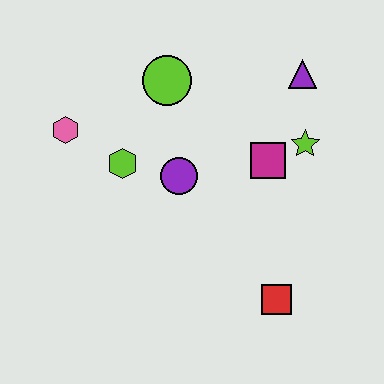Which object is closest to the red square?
The magenta square is closest to the red square.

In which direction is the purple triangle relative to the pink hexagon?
The purple triangle is to the right of the pink hexagon.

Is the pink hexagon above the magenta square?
Yes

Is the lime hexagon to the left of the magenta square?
Yes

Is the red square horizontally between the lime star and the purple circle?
Yes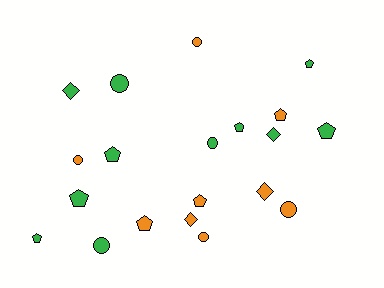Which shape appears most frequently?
Pentagon, with 9 objects.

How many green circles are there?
There are 3 green circles.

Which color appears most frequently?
Green, with 11 objects.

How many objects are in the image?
There are 20 objects.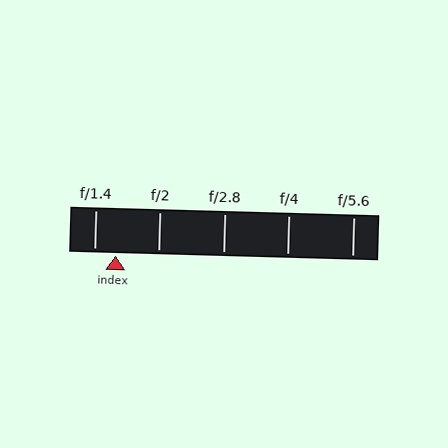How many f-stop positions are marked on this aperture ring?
There are 5 f-stop positions marked.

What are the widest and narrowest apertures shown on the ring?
The widest aperture shown is f/1.4 and the narrowest is f/5.6.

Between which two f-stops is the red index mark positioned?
The index mark is between f/1.4 and f/2.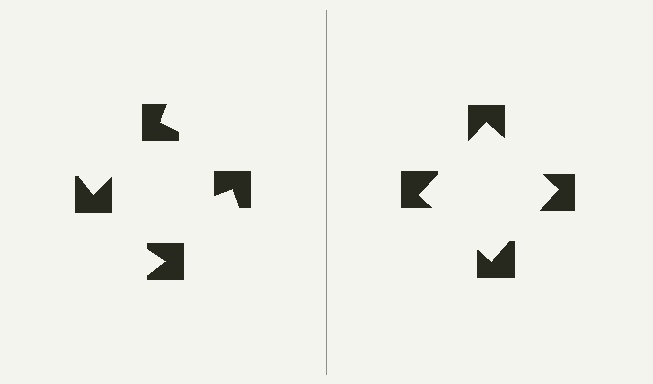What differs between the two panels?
The notched squares are positioned identically on both sides; only the wedge orientations differ. On the right they align to a square; on the left they are misaligned.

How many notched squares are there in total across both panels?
8 — 4 on each side.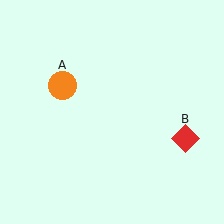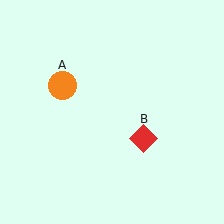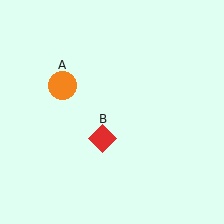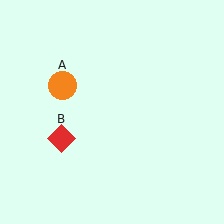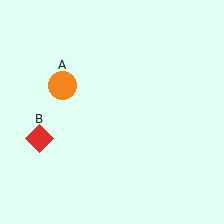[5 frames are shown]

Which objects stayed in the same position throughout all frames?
Orange circle (object A) remained stationary.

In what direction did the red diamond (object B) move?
The red diamond (object B) moved left.